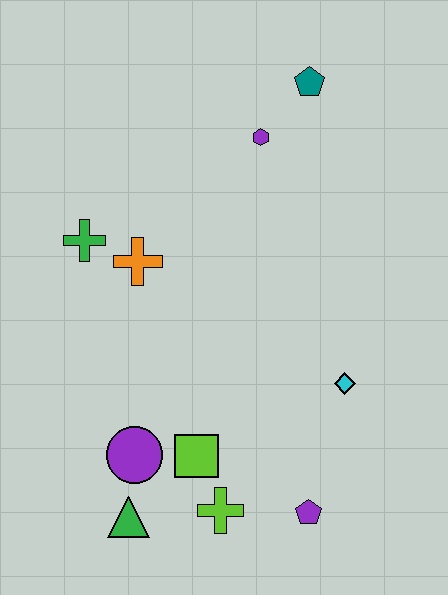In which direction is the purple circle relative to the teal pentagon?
The purple circle is below the teal pentagon.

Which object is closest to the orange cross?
The green cross is closest to the orange cross.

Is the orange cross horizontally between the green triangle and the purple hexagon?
Yes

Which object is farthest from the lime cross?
The teal pentagon is farthest from the lime cross.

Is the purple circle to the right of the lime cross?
No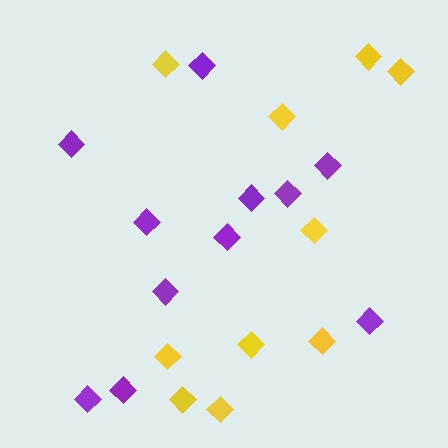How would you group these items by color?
There are 2 groups: one group of yellow diamonds (10) and one group of purple diamonds (11).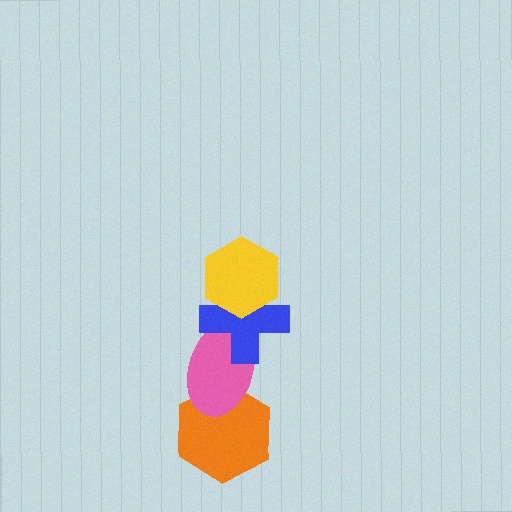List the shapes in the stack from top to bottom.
From top to bottom: the yellow hexagon, the blue cross, the pink ellipse, the orange hexagon.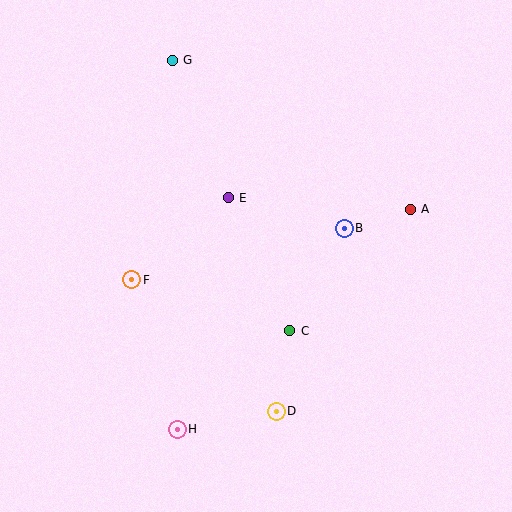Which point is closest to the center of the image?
Point E at (228, 198) is closest to the center.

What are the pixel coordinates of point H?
Point H is at (177, 429).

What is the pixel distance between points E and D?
The distance between E and D is 219 pixels.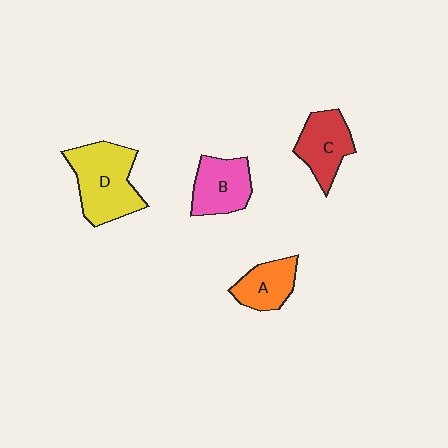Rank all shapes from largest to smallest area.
From largest to smallest: D (yellow), B (pink), C (red), A (orange).